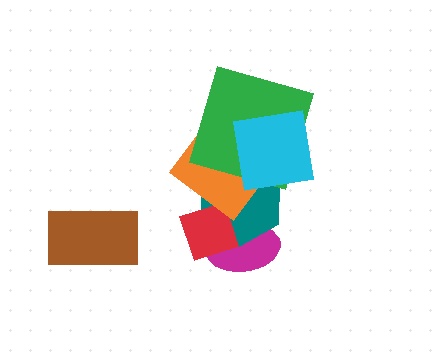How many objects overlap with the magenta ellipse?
2 objects overlap with the magenta ellipse.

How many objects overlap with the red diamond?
3 objects overlap with the red diamond.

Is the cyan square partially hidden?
No, no other shape covers it.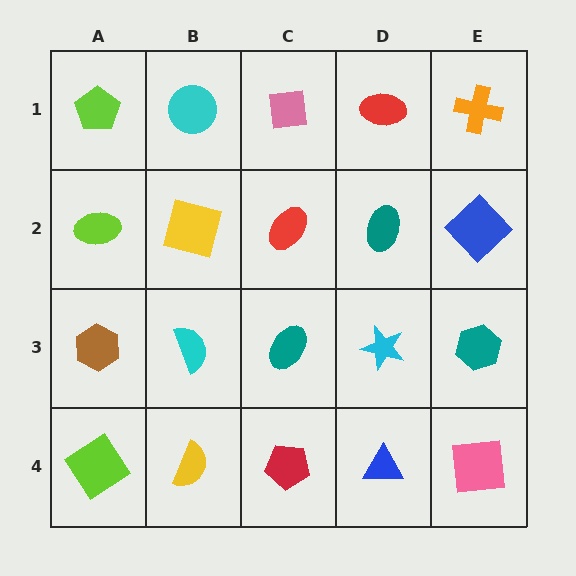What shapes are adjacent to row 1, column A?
A lime ellipse (row 2, column A), a cyan circle (row 1, column B).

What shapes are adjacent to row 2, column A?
A lime pentagon (row 1, column A), a brown hexagon (row 3, column A), a yellow square (row 2, column B).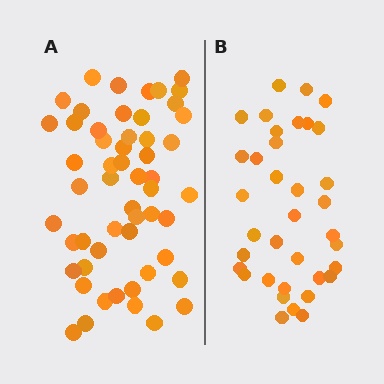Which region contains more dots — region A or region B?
Region A (the left region) has more dots.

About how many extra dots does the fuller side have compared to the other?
Region A has approximately 20 more dots than region B.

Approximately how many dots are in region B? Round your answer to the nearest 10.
About 40 dots. (The exact count is 36, which rounds to 40.)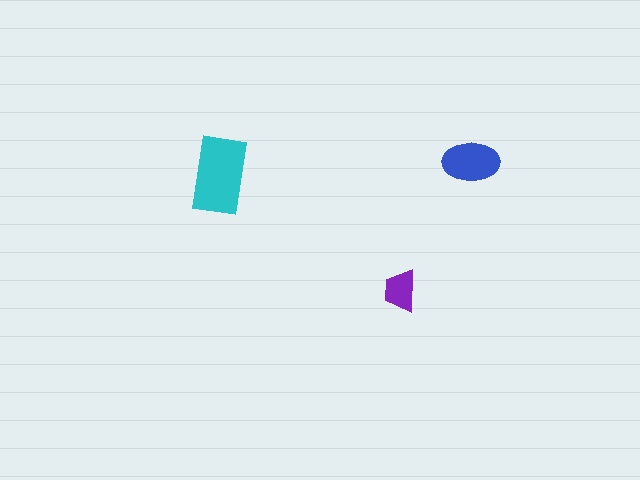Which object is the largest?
The cyan rectangle.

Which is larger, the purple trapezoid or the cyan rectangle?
The cyan rectangle.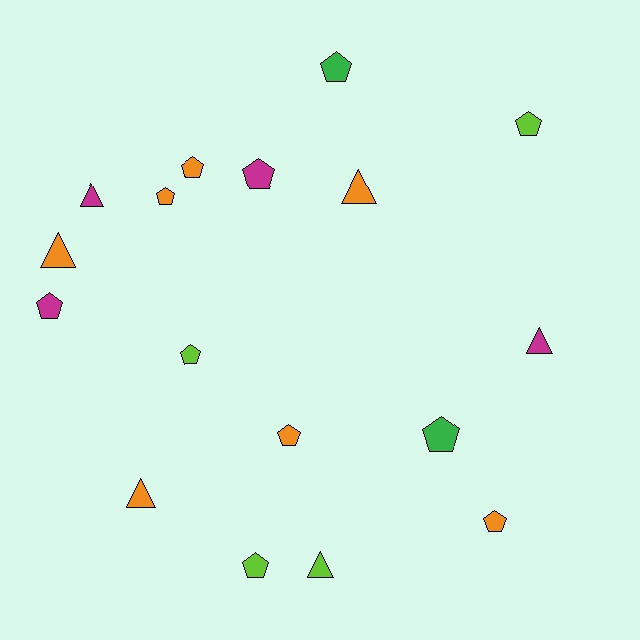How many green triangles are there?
There are no green triangles.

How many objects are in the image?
There are 17 objects.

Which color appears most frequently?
Orange, with 7 objects.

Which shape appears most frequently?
Pentagon, with 11 objects.